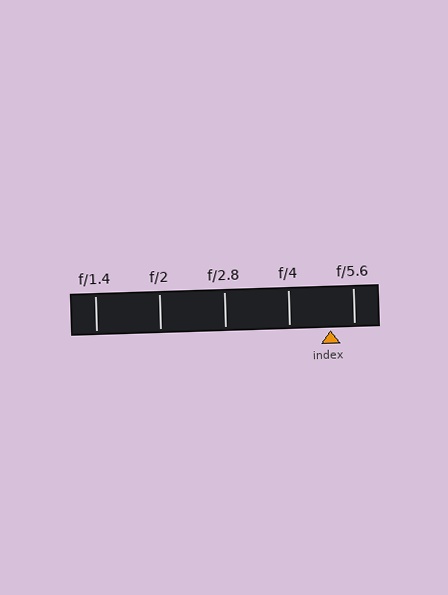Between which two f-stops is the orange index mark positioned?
The index mark is between f/4 and f/5.6.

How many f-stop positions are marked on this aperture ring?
There are 5 f-stop positions marked.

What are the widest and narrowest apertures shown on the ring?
The widest aperture shown is f/1.4 and the narrowest is f/5.6.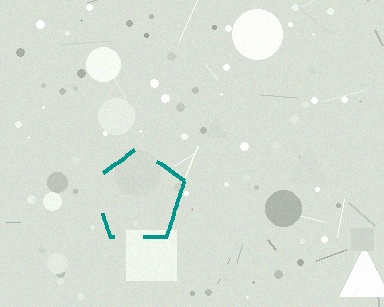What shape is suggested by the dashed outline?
The dashed outline suggests a pentagon.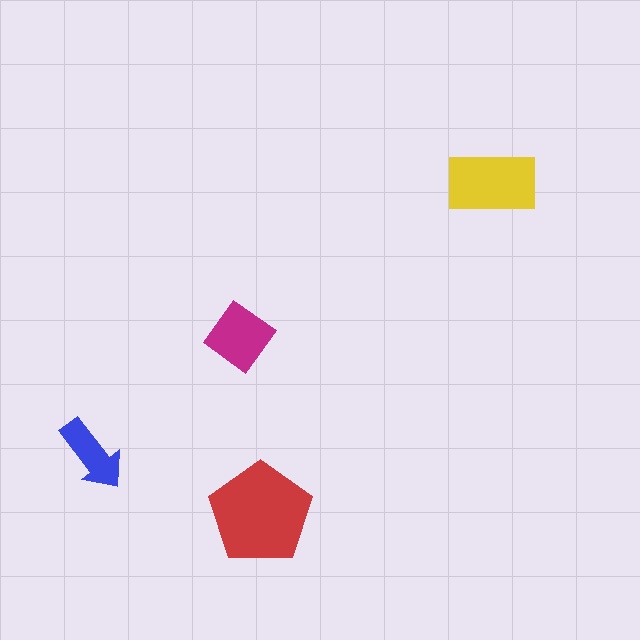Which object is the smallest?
The blue arrow.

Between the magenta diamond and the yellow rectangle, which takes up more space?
The yellow rectangle.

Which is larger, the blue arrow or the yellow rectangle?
The yellow rectangle.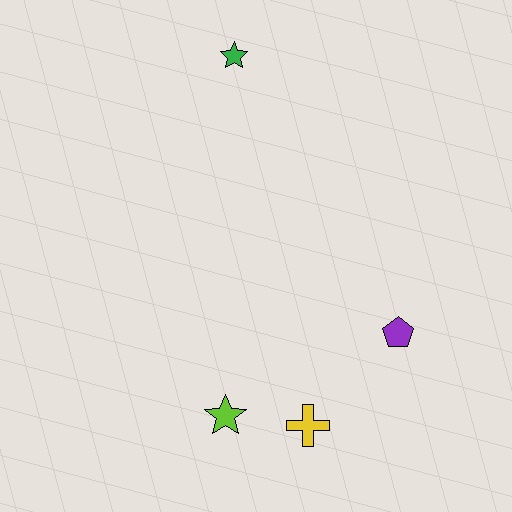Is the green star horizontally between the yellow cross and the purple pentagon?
No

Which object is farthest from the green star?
The yellow cross is farthest from the green star.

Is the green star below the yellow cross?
No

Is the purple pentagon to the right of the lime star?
Yes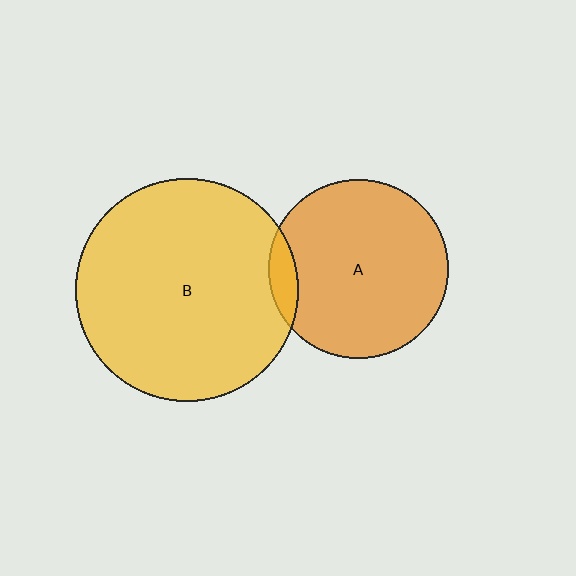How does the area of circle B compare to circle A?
Approximately 1.5 times.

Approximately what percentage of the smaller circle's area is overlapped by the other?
Approximately 10%.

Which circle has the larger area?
Circle B (yellow).